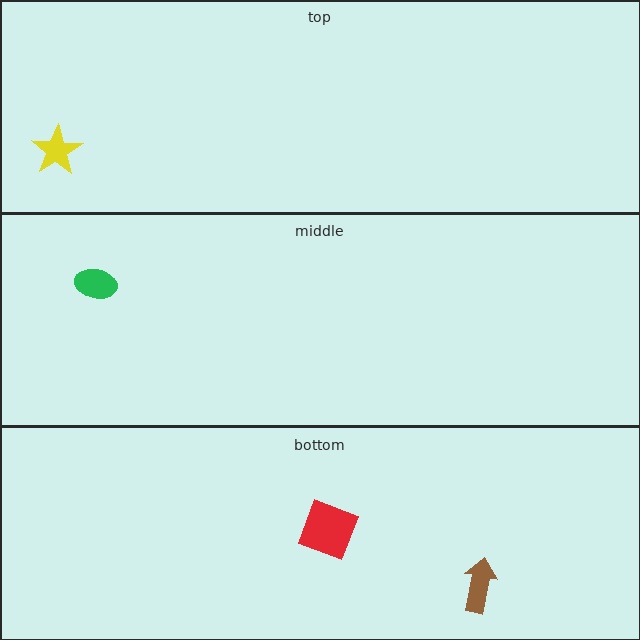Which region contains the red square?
The bottom region.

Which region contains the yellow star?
The top region.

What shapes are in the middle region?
The green ellipse.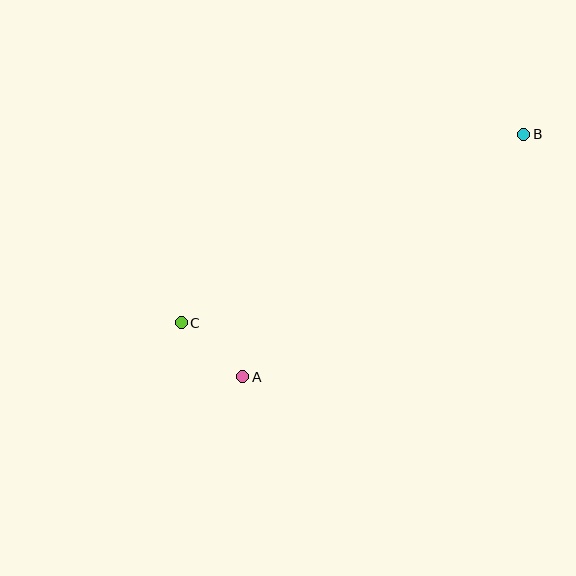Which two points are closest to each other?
Points A and C are closest to each other.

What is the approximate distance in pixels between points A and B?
The distance between A and B is approximately 371 pixels.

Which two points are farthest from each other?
Points B and C are farthest from each other.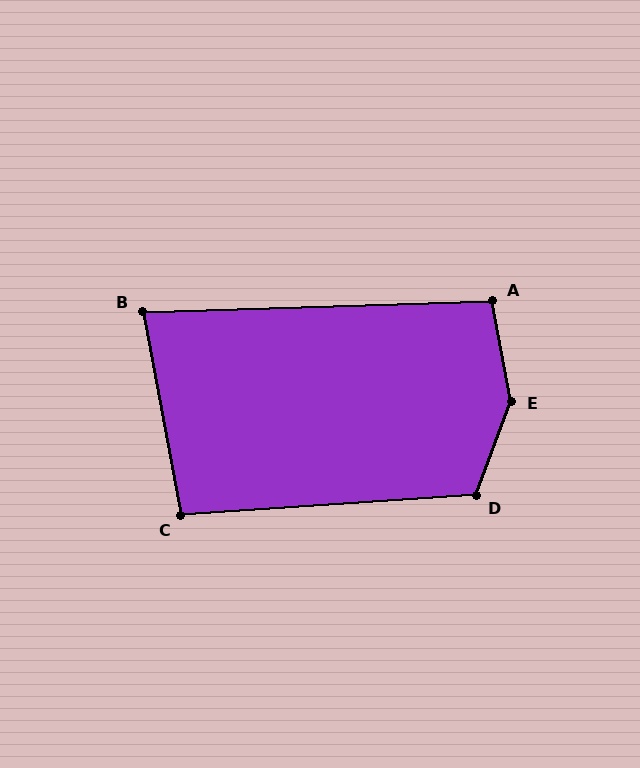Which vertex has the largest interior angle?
E, at approximately 149 degrees.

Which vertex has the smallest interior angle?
B, at approximately 81 degrees.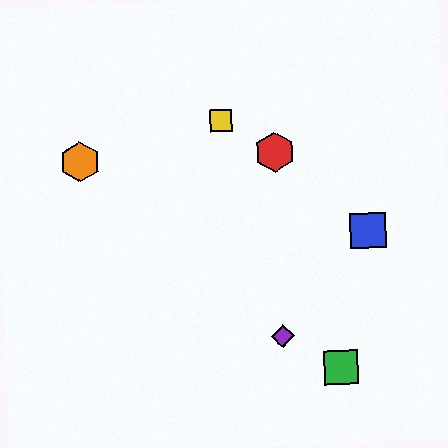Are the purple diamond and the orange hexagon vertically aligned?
No, the purple diamond is at x≈283 and the orange hexagon is at x≈80.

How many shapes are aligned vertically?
2 shapes (the red hexagon, the purple diamond) are aligned vertically.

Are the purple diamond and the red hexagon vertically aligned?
Yes, both are at x≈283.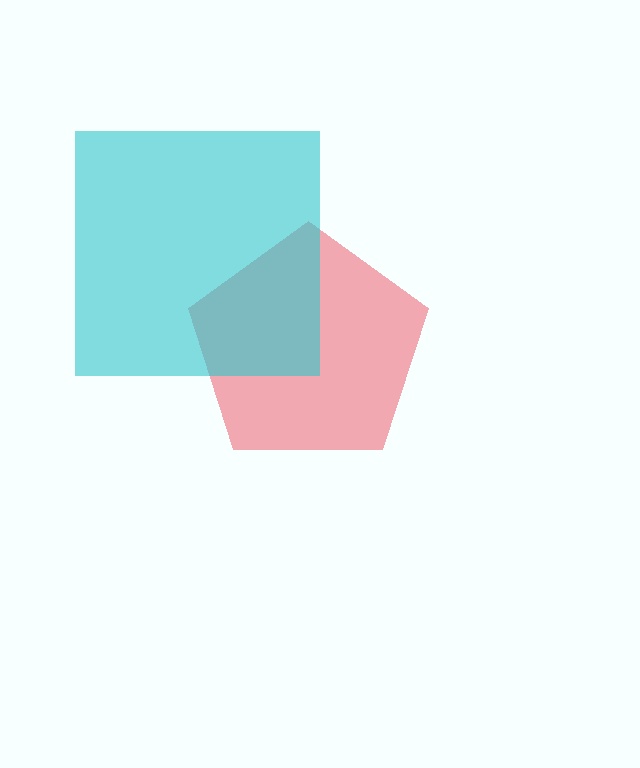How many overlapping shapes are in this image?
There are 2 overlapping shapes in the image.